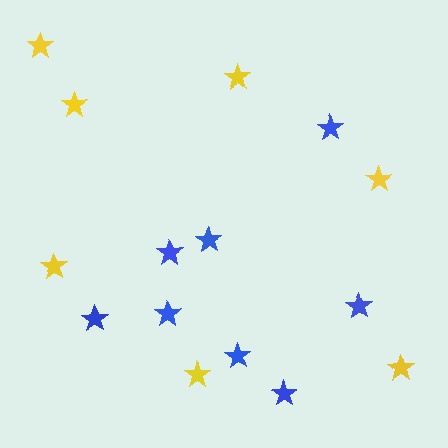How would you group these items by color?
There are 2 groups: one group of yellow stars (7) and one group of blue stars (8).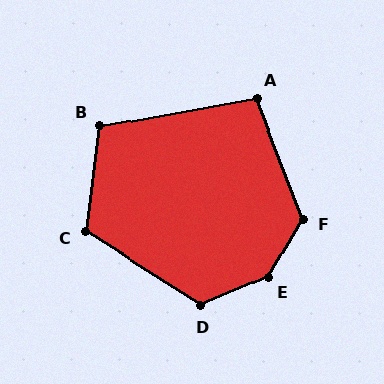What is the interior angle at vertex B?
Approximately 107 degrees (obtuse).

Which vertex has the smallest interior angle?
A, at approximately 101 degrees.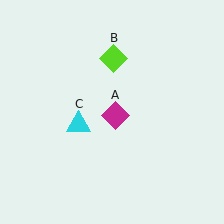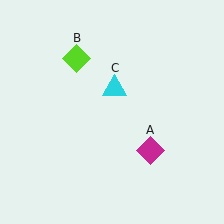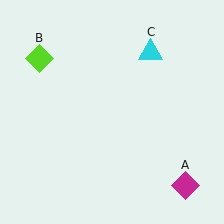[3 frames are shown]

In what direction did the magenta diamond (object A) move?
The magenta diamond (object A) moved down and to the right.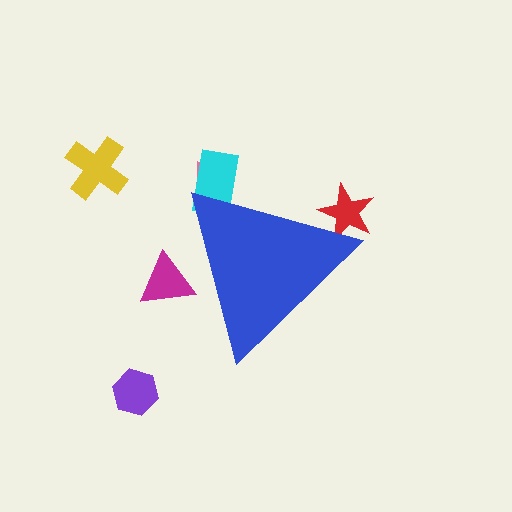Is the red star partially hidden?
Yes, the red star is partially hidden behind the blue triangle.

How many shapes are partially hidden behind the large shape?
4 shapes are partially hidden.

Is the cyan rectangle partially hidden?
Yes, the cyan rectangle is partially hidden behind the blue triangle.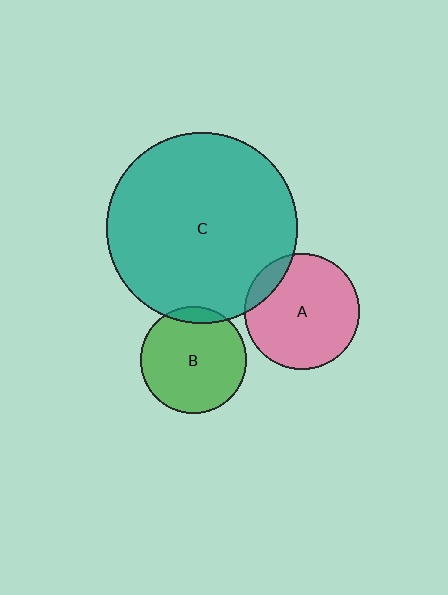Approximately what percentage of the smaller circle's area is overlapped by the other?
Approximately 10%.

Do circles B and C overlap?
Yes.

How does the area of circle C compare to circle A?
Approximately 2.7 times.